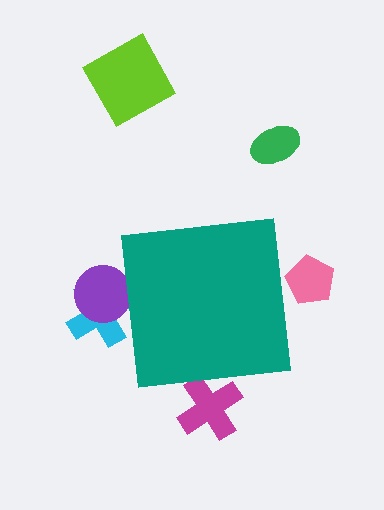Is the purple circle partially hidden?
Yes, the purple circle is partially hidden behind the teal square.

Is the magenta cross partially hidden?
Yes, the magenta cross is partially hidden behind the teal square.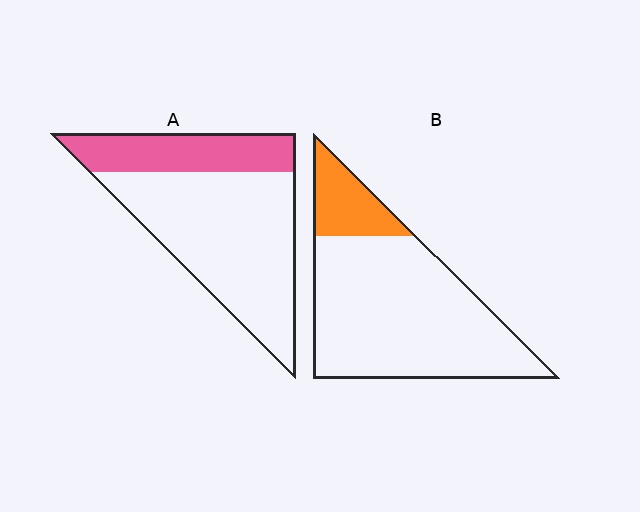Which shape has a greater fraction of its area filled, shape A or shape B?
Shape A.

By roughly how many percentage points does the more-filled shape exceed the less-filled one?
By roughly 10 percentage points (A over B).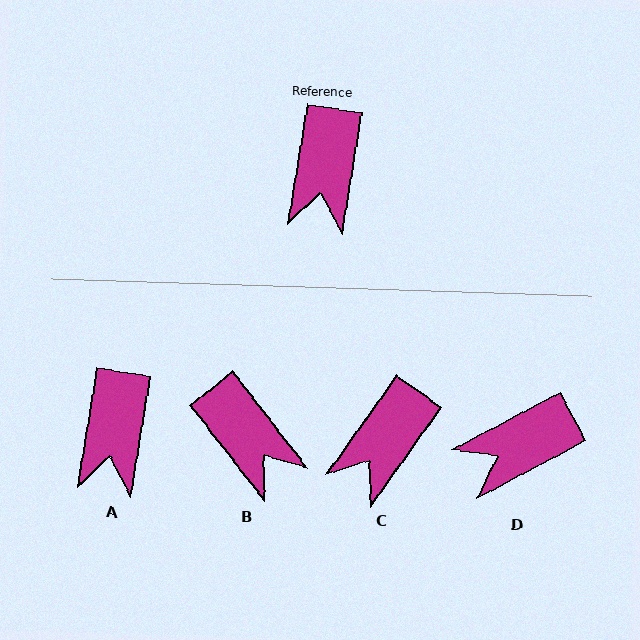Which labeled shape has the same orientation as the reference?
A.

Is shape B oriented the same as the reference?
No, it is off by about 47 degrees.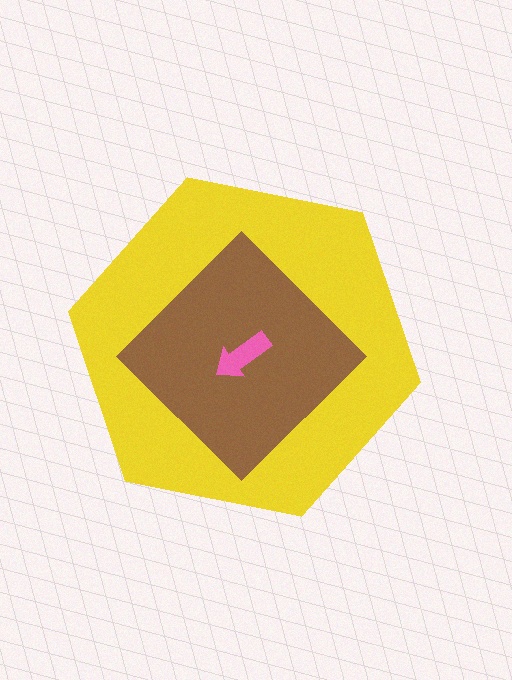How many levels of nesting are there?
3.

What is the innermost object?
The pink arrow.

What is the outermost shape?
The yellow hexagon.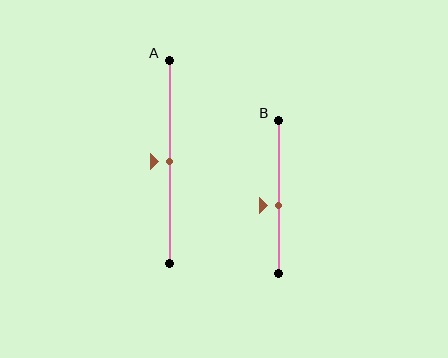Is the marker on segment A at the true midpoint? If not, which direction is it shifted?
Yes, the marker on segment A is at the true midpoint.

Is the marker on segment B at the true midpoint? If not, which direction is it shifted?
No, the marker on segment B is shifted downward by about 5% of the segment length.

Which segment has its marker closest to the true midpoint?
Segment A has its marker closest to the true midpoint.